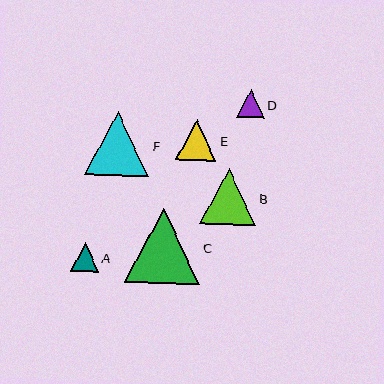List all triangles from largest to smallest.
From largest to smallest: C, F, B, E, A, D.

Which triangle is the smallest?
Triangle D is the smallest with a size of approximately 27 pixels.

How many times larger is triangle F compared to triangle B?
Triangle F is approximately 1.1 times the size of triangle B.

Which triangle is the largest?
Triangle C is the largest with a size of approximately 75 pixels.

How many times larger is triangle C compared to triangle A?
Triangle C is approximately 2.6 times the size of triangle A.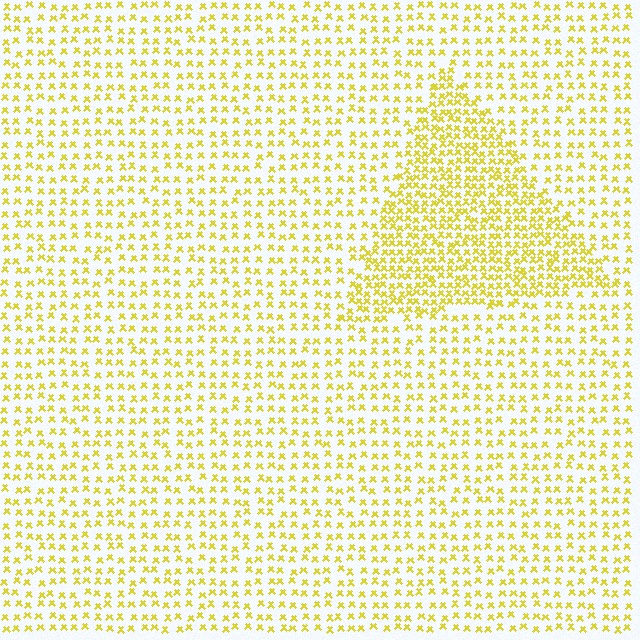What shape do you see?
I see a triangle.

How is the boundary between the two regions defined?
The boundary is defined by a change in element density (approximately 1.9x ratio). All elements are the same color, size, and shape.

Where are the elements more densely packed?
The elements are more densely packed inside the triangle boundary.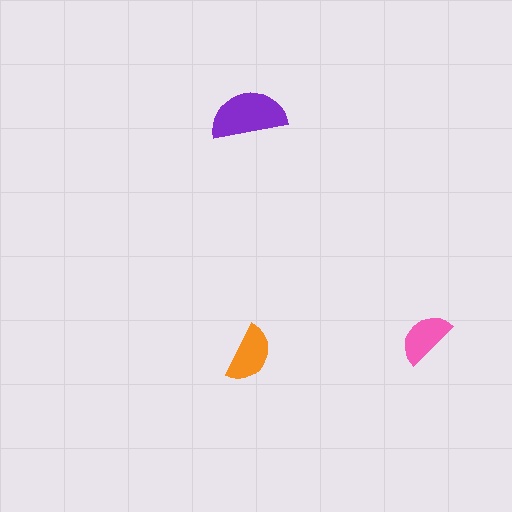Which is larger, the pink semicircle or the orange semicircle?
The orange one.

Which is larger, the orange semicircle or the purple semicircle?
The purple one.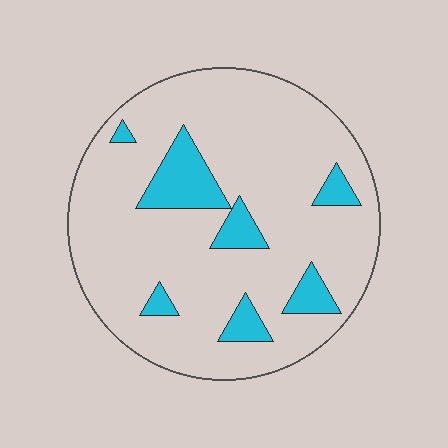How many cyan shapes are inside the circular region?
7.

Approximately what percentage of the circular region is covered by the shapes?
Approximately 15%.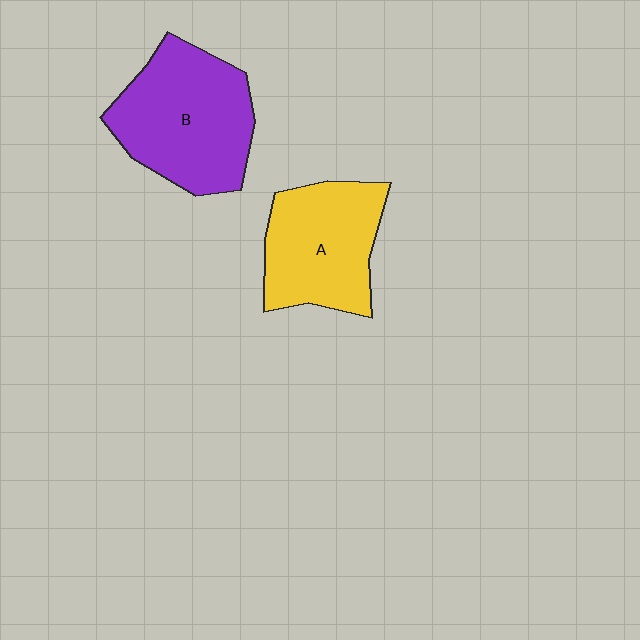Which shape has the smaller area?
Shape A (yellow).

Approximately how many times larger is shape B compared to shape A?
Approximately 1.2 times.